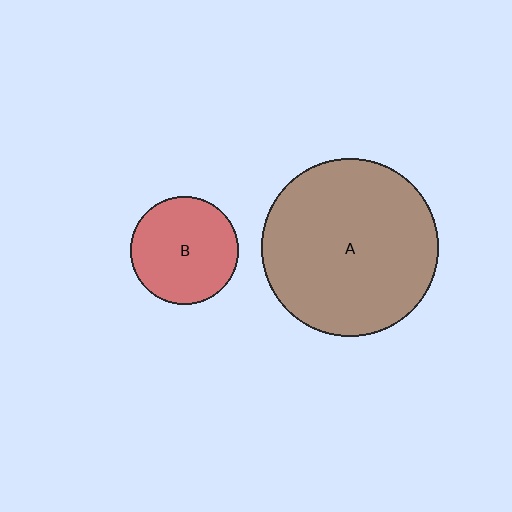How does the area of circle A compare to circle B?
Approximately 2.7 times.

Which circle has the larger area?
Circle A (brown).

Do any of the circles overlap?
No, none of the circles overlap.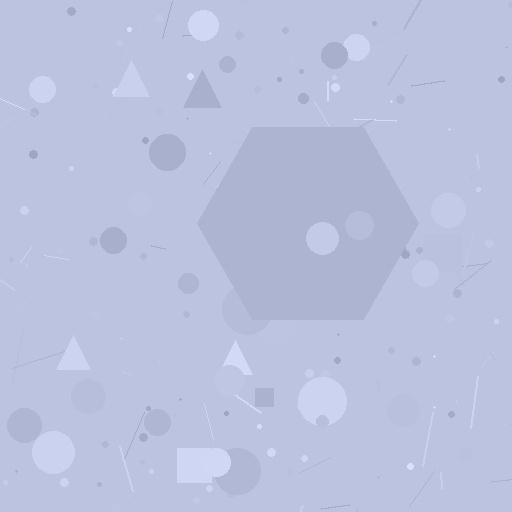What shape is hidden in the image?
A hexagon is hidden in the image.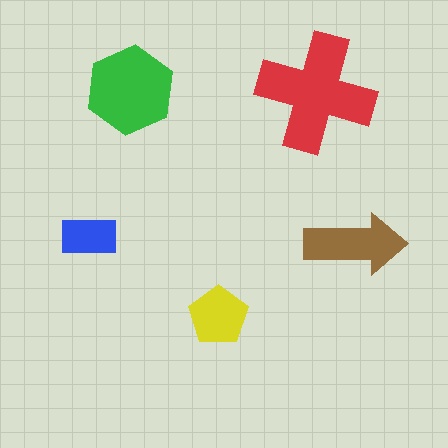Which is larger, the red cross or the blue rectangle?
The red cross.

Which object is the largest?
The red cross.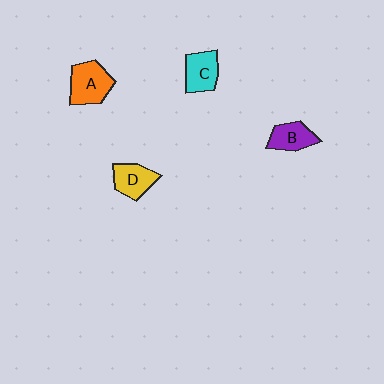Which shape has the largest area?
Shape A (orange).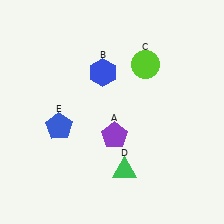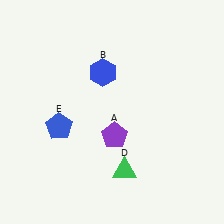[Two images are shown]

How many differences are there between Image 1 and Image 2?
There is 1 difference between the two images.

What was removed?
The lime circle (C) was removed in Image 2.